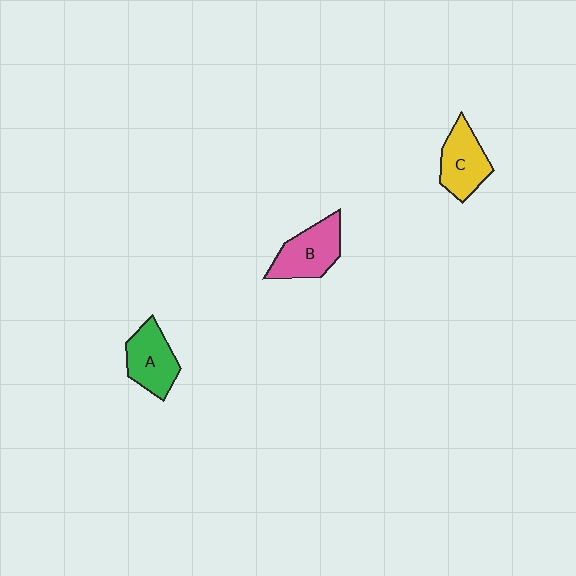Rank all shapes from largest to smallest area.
From largest to smallest: B (pink), A (green), C (yellow).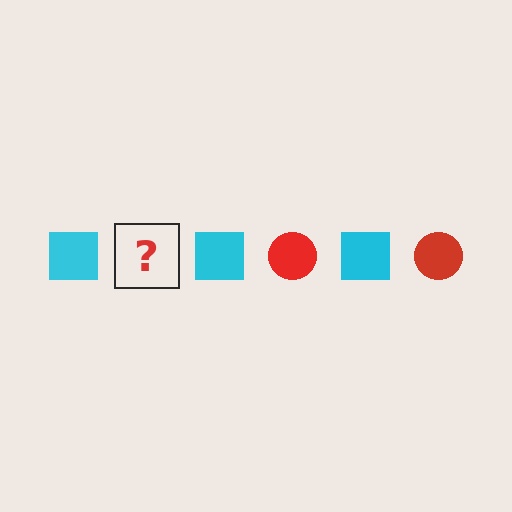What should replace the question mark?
The question mark should be replaced with a red circle.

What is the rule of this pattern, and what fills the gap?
The rule is that the pattern alternates between cyan square and red circle. The gap should be filled with a red circle.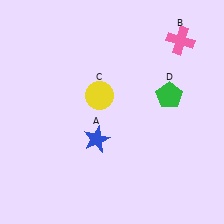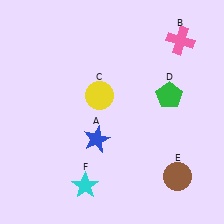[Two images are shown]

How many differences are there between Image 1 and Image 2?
There are 2 differences between the two images.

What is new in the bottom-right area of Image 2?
A brown circle (E) was added in the bottom-right area of Image 2.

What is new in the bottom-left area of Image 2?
A cyan star (F) was added in the bottom-left area of Image 2.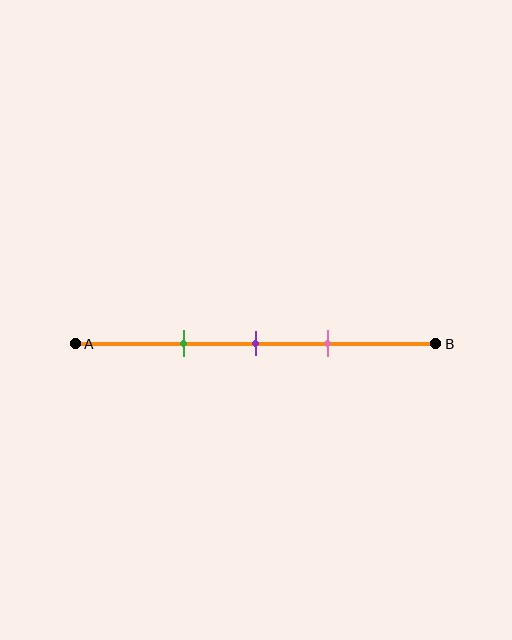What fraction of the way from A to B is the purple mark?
The purple mark is approximately 50% (0.5) of the way from A to B.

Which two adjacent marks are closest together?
The purple and pink marks are the closest adjacent pair.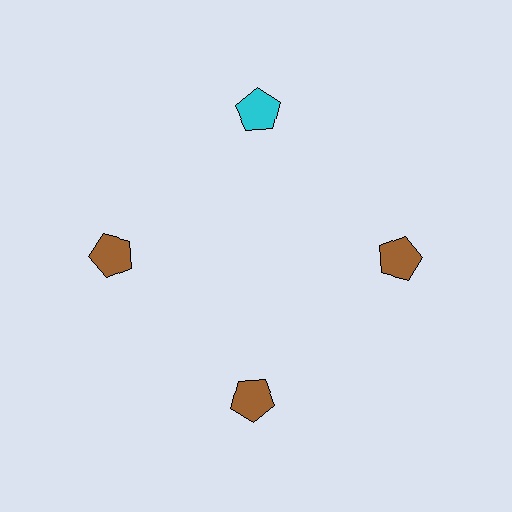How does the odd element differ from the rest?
It has a different color: cyan instead of brown.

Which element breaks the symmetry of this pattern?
The cyan pentagon at roughly the 12 o'clock position breaks the symmetry. All other shapes are brown pentagons.